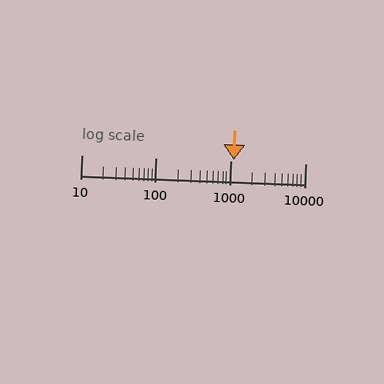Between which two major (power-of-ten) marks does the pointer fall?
The pointer is between 1000 and 10000.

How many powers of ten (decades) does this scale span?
The scale spans 3 decades, from 10 to 10000.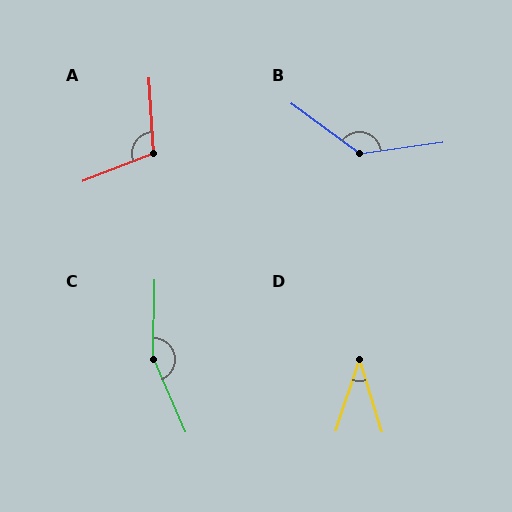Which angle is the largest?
C, at approximately 156 degrees.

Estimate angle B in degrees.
Approximately 136 degrees.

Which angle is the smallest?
D, at approximately 35 degrees.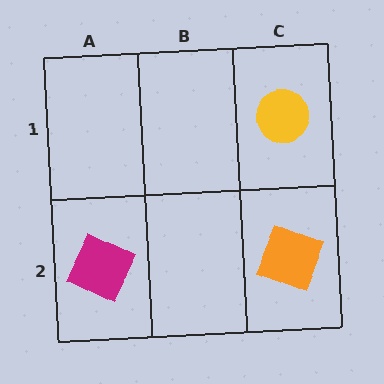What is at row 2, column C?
An orange square.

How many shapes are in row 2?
2 shapes.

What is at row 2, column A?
A magenta square.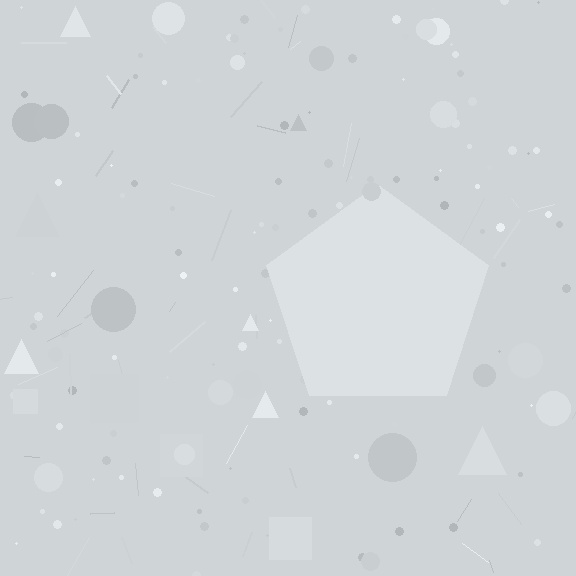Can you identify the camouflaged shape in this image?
The camouflaged shape is a pentagon.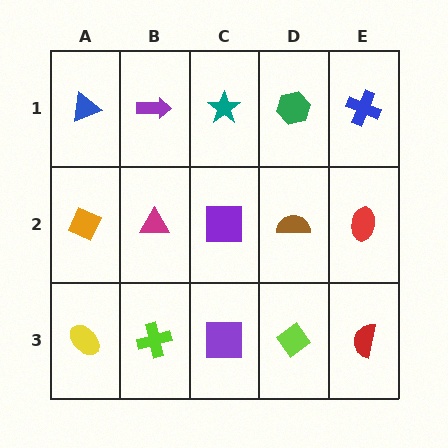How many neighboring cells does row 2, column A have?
3.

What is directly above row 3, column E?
A red ellipse.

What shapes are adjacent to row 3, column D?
A brown semicircle (row 2, column D), a purple square (row 3, column C), a red semicircle (row 3, column E).